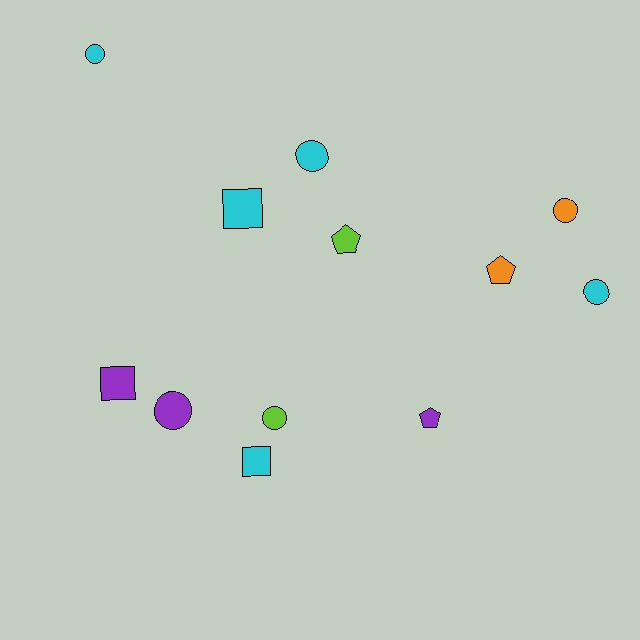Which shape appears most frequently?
Circle, with 6 objects.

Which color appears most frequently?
Cyan, with 5 objects.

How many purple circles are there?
There is 1 purple circle.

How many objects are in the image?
There are 12 objects.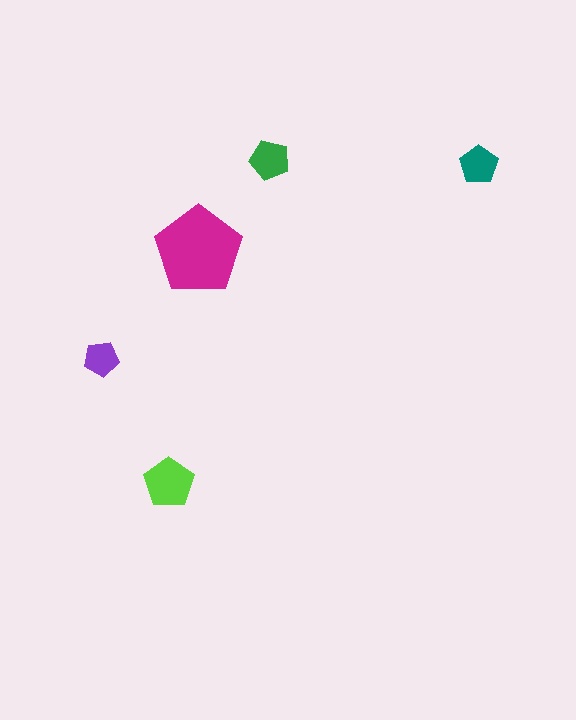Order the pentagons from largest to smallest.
the magenta one, the lime one, the green one, the teal one, the purple one.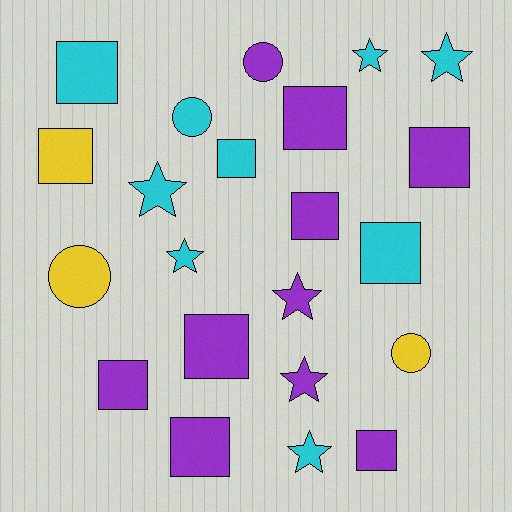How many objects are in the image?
There are 22 objects.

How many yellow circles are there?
There are 2 yellow circles.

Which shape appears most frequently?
Square, with 11 objects.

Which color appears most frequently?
Purple, with 10 objects.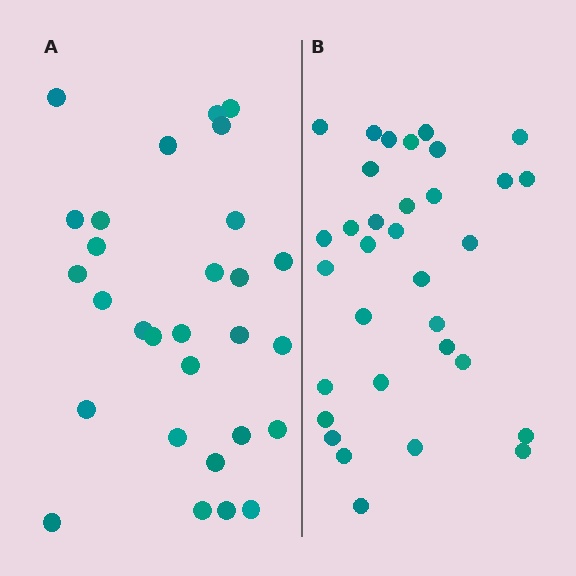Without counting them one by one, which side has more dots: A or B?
Region B (the right region) has more dots.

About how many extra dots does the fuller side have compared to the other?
Region B has about 4 more dots than region A.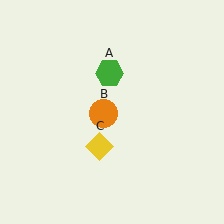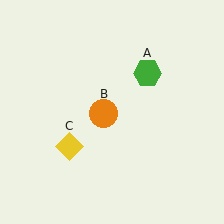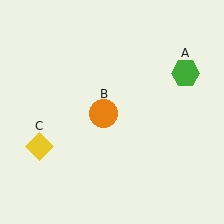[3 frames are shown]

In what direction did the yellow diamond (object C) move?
The yellow diamond (object C) moved left.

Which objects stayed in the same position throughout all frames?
Orange circle (object B) remained stationary.